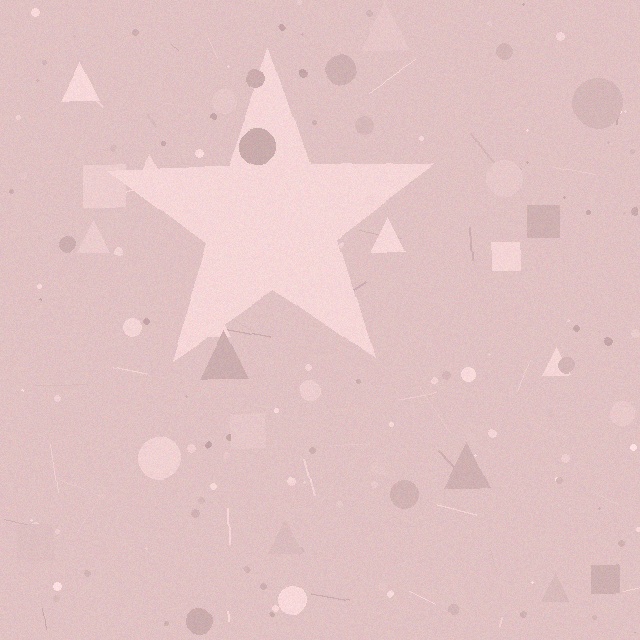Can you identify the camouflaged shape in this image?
The camouflaged shape is a star.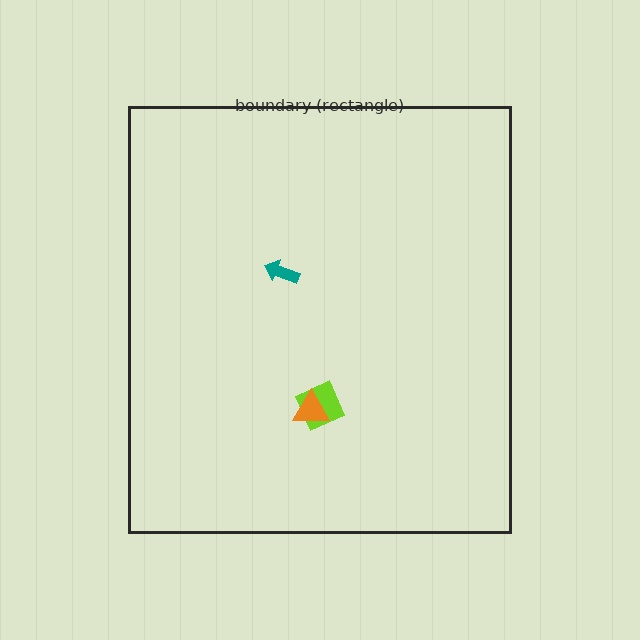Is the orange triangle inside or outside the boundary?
Inside.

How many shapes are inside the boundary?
3 inside, 0 outside.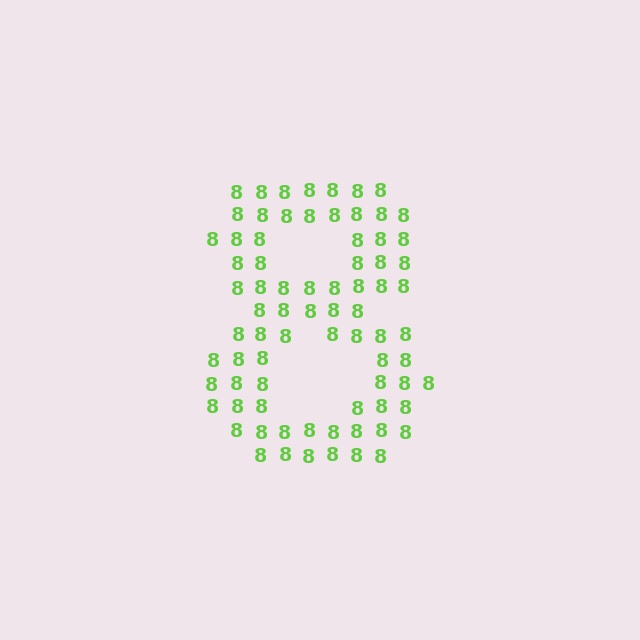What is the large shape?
The large shape is the digit 8.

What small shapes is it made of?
It is made of small digit 8's.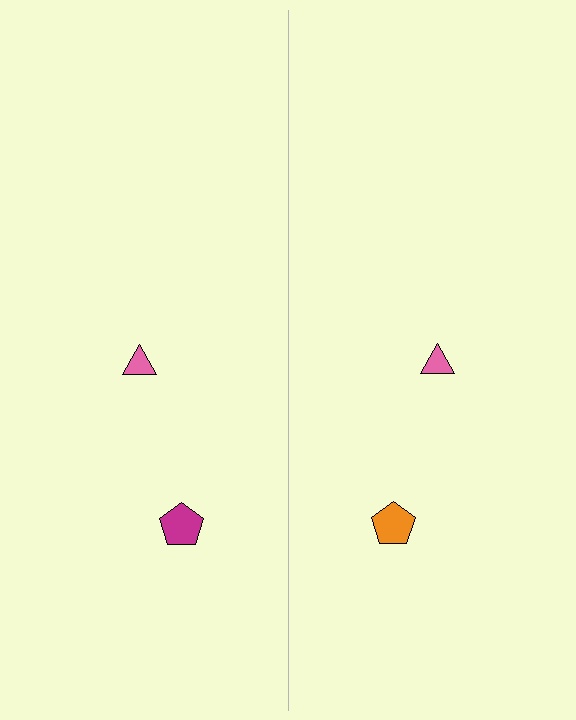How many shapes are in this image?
There are 4 shapes in this image.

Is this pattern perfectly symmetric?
No, the pattern is not perfectly symmetric. The orange pentagon on the right side breaks the symmetry — its mirror counterpart is magenta.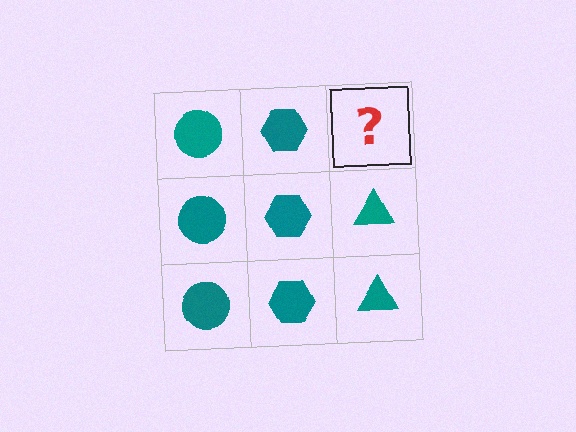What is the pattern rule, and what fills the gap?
The rule is that each column has a consistent shape. The gap should be filled with a teal triangle.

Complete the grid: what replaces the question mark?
The question mark should be replaced with a teal triangle.